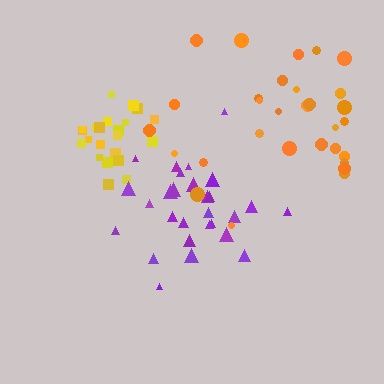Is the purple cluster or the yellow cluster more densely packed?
Yellow.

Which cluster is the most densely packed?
Yellow.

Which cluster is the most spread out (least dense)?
Orange.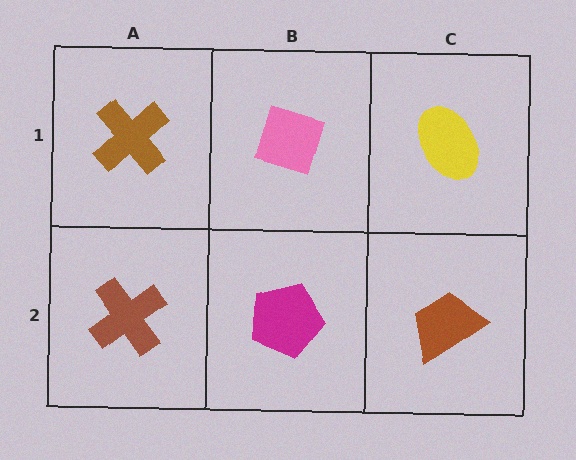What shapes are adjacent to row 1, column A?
A brown cross (row 2, column A), a pink diamond (row 1, column B).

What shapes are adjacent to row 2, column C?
A yellow ellipse (row 1, column C), a magenta pentagon (row 2, column B).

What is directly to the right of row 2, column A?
A magenta pentagon.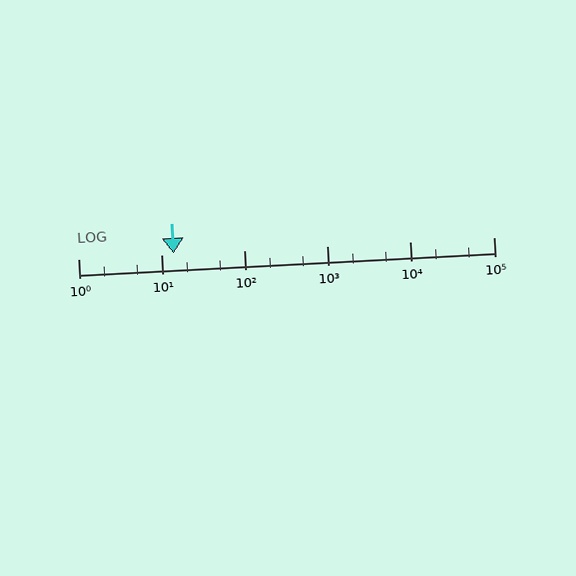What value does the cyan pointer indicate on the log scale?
The pointer indicates approximately 14.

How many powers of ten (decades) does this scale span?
The scale spans 5 decades, from 1 to 100000.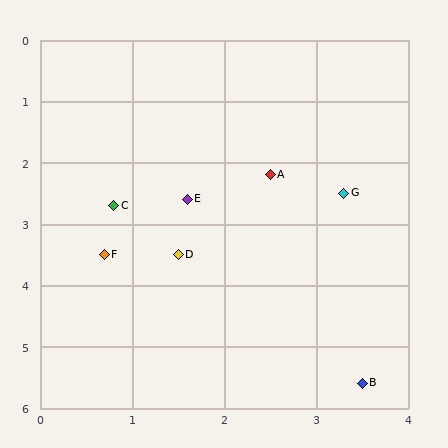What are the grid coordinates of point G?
Point G is at approximately (3.3, 2.5).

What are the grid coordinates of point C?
Point C is at approximately (0.8, 2.7).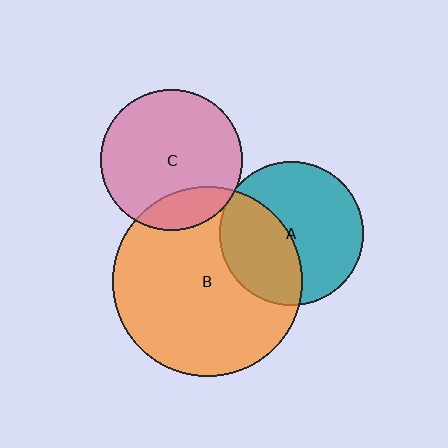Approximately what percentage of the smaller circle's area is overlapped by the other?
Approximately 5%.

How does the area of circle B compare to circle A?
Approximately 1.8 times.